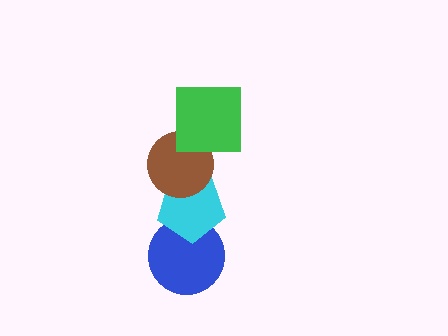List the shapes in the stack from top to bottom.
From top to bottom: the green square, the brown circle, the cyan pentagon, the blue circle.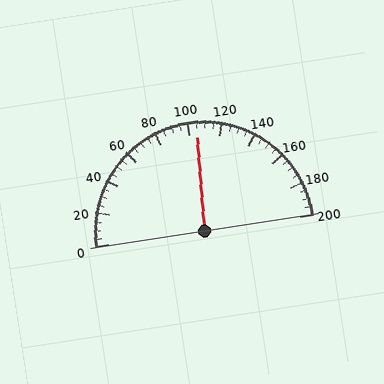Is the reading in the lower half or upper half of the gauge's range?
The reading is in the upper half of the range (0 to 200).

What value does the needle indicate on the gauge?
The needle indicates approximately 105.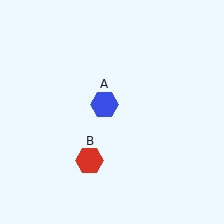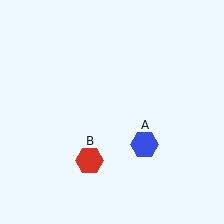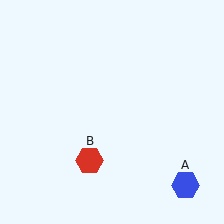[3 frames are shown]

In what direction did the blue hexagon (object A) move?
The blue hexagon (object A) moved down and to the right.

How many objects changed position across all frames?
1 object changed position: blue hexagon (object A).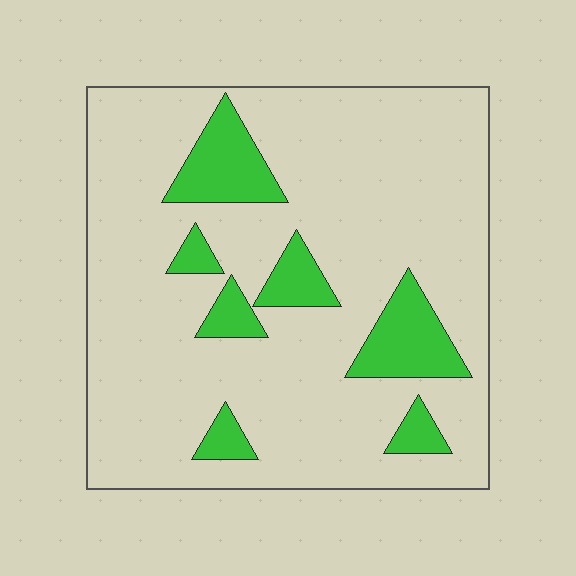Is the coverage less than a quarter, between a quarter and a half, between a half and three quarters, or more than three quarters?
Less than a quarter.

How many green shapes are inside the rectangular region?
7.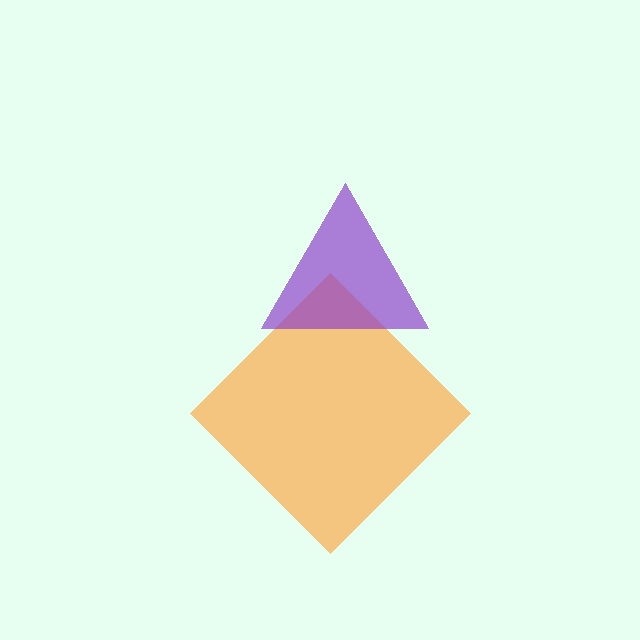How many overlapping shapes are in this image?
There are 2 overlapping shapes in the image.